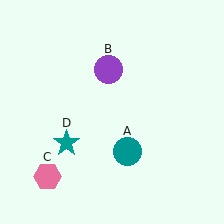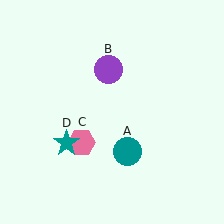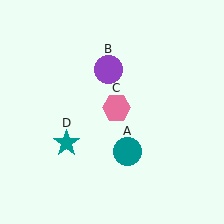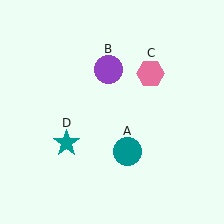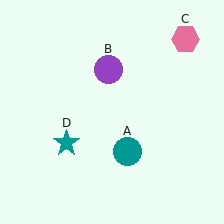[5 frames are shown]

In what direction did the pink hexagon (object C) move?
The pink hexagon (object C) moved up and to the right.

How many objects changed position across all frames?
1 object changed position: pink hexagon (object C).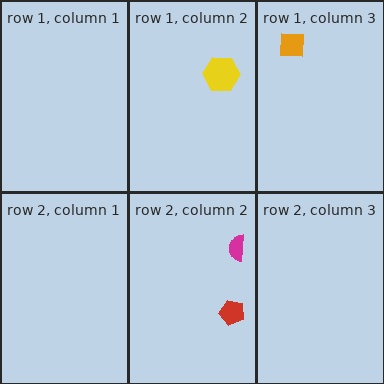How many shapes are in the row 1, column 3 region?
1.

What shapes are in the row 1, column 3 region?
The orange square.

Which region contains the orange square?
The row 1, column 3 region.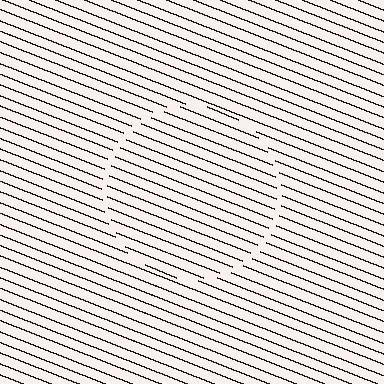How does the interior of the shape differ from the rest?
The interior of the shape contains the same grating, shifted by half a period — the contour is defined by the phase discontinuity where line-ends from the inner and outer gratings abut.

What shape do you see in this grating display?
An illusory circle. The interior of the shape contains the same grating, shifted by half a period — the contour is defined by the phase discontinuity where line-ends from the inner and outer gratings abut.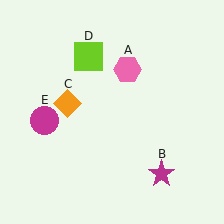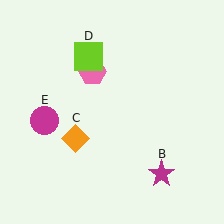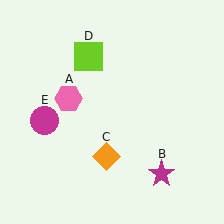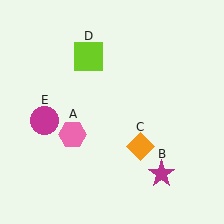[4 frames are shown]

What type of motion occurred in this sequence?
The pink hexagon (object A), orange diamond (object C) rotated counterclockwise around the center of the scene.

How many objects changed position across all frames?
2 objects changed position: pink hexagon (object A), orange diamond (object C).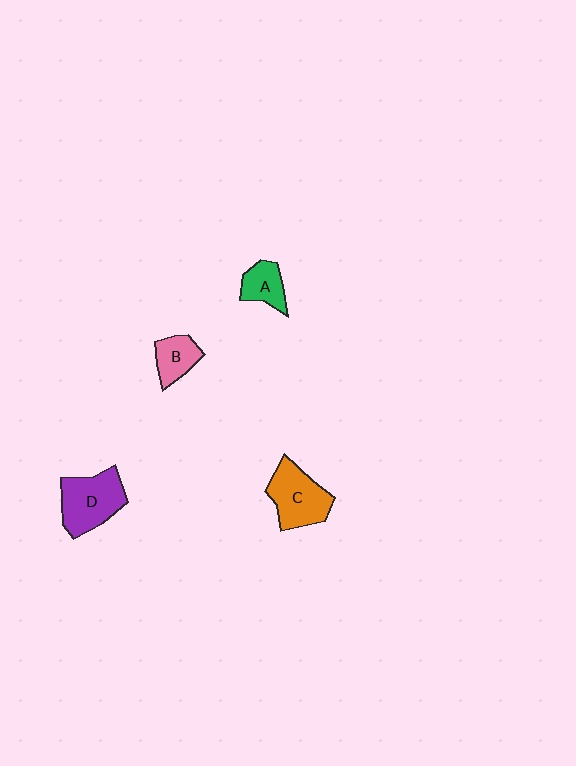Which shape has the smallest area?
Shape A (green).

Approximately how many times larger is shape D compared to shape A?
Approximately 1.9 times.